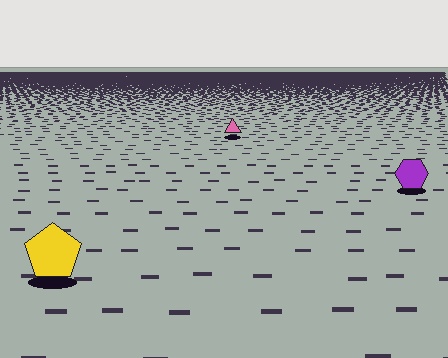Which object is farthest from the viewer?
The pink triangle is farthest from the viewer. It appears smaller and the ground texture around it is denser.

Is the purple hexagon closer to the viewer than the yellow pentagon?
No. The yellow pentagon is closer — you can tell from the texture gradient: the ground texture is coarser near it.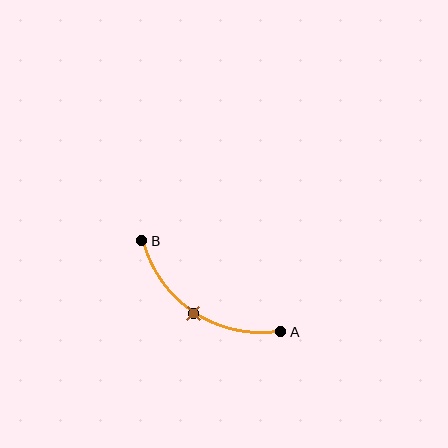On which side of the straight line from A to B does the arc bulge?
The arc bulges below the straight line connecting A and B.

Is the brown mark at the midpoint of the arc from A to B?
Yes. The brown mark lies on the arc at equal arc-length from both A and B — it is the arc midpoint.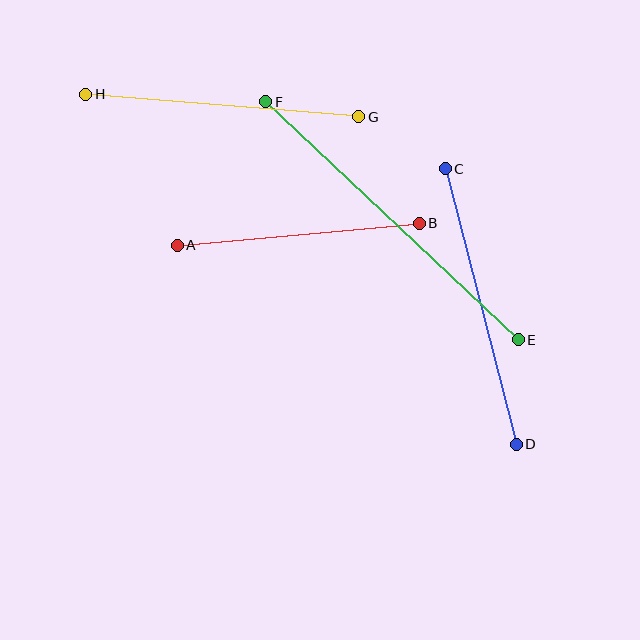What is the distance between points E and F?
The distance is approximately 347 pixels.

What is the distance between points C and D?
The distance is approximately 285 pixels.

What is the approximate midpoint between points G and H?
The midpoint is at approximately (222, 105) pixels.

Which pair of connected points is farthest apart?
Points E and F are farthest apart.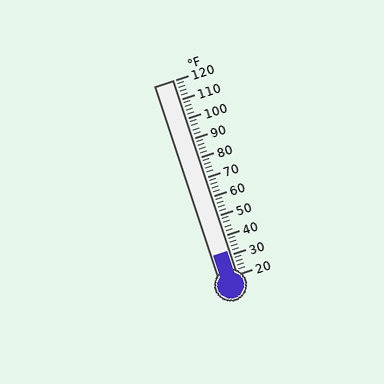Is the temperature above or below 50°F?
The temperature is below 50°F.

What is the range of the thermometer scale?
The thermometer scale ranges from 20°F to 120°F.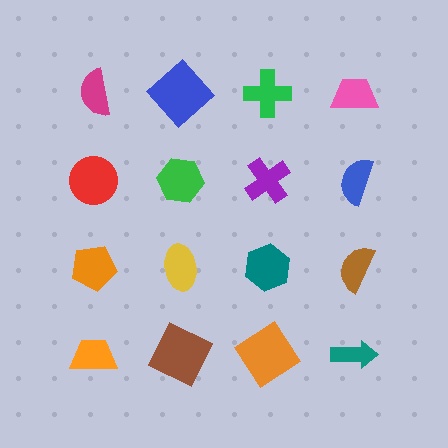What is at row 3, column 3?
A teal hexagon.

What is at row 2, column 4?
A blue semicircle.